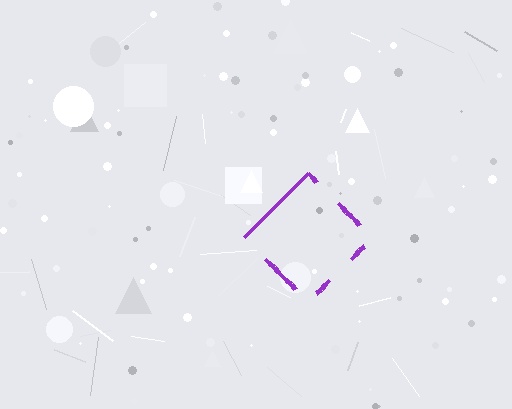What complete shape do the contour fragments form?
The contour fragments form a diamond.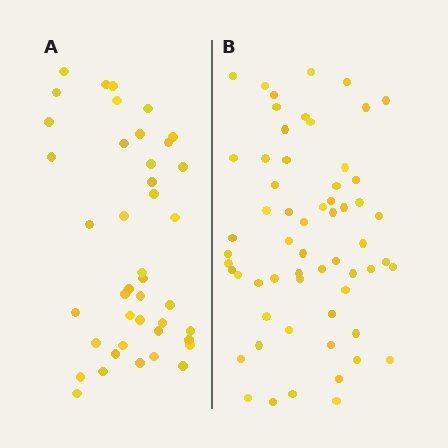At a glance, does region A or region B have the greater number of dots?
Region B (the right region) has more dots.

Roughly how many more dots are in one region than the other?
Region B has approximately 20 more dots than region A.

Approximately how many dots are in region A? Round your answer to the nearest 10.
About 40 dots. (The exact count is 42, which rounds to 40.)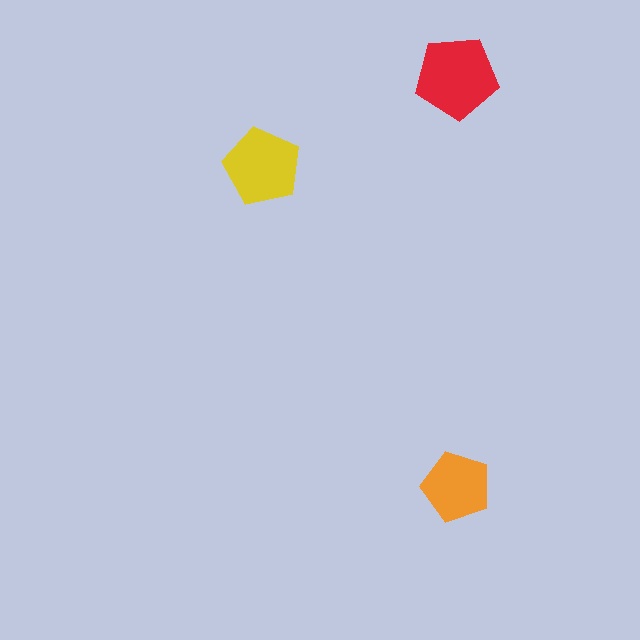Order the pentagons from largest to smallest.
the red one, the yellow one, the orange one.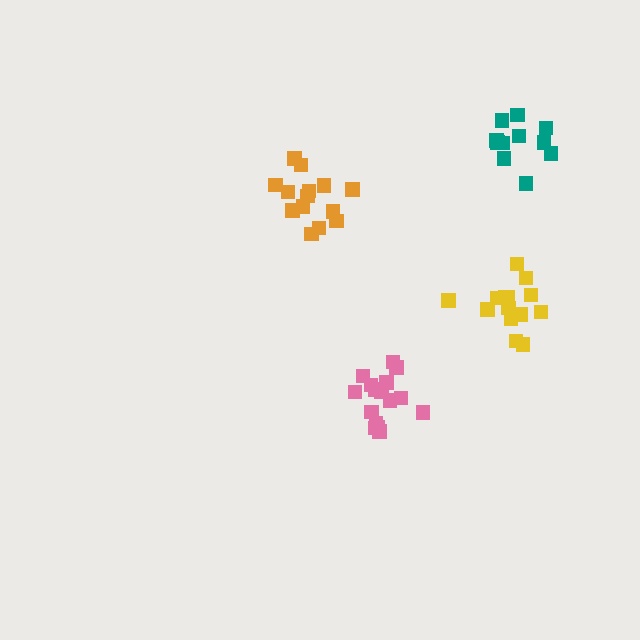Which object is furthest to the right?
The teal cluster is rightmost.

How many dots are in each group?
Group 1: 16 dots, Group 2: 15 dots, Group 3: 15 dots, Group 4: 11 dots (57 total).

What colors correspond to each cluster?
The clusters are colored: pink, orange, yellow, teal.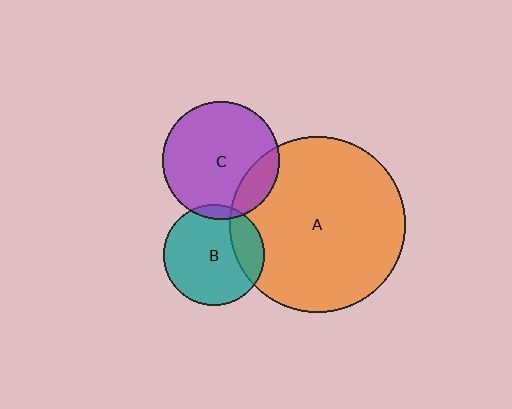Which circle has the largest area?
Circle A (orange).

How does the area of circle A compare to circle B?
Approximately 3.1 times.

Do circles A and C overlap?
Yes.